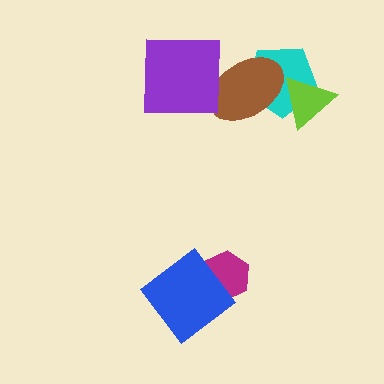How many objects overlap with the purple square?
1 object overlaps with the purple square.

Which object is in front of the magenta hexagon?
The blue diamond is in front of the magenta hexagon.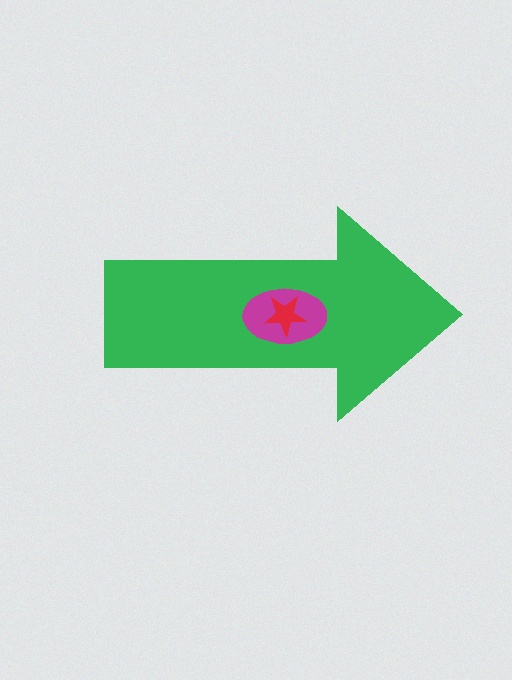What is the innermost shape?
The red star.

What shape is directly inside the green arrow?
The magenta ellipse.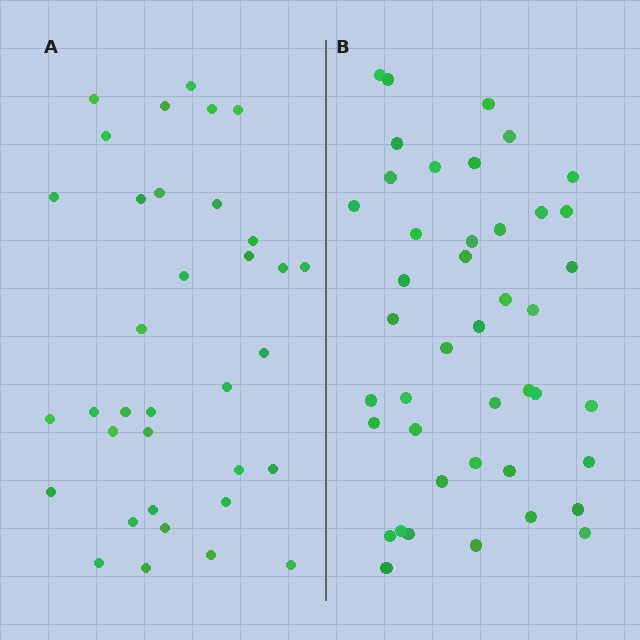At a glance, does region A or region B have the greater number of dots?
Region B (the right region) has more dots.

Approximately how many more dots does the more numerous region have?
Region B has roughly 8 or so more dots than region A.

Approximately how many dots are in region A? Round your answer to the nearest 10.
About 40 dots. (The exact count is 35, which rounds to 40.)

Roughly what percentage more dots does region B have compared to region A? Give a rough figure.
About 25% more.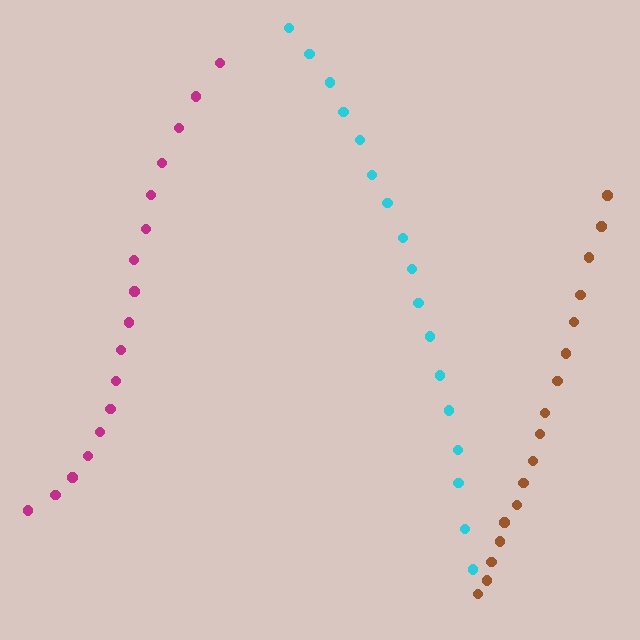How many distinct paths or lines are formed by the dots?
There are 3 distinct paths.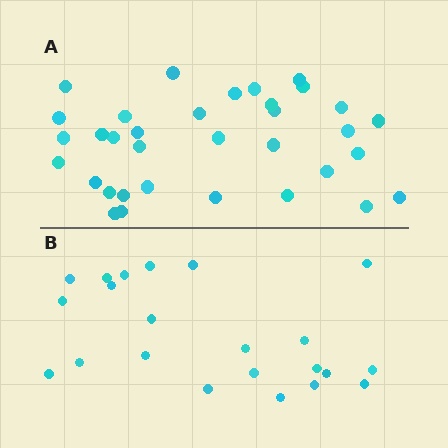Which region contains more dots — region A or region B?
Region A (the top region) has more dots.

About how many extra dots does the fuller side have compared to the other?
Region A has roughly 12 or so more dots than region B.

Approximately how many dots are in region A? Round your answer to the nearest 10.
About 30 dots. (The exact count is 34, which rounds to 30.)